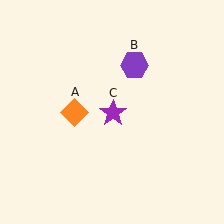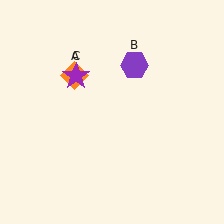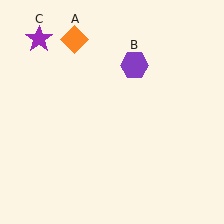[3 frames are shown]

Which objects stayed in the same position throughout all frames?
Purple hexagon (object B) remained stationary.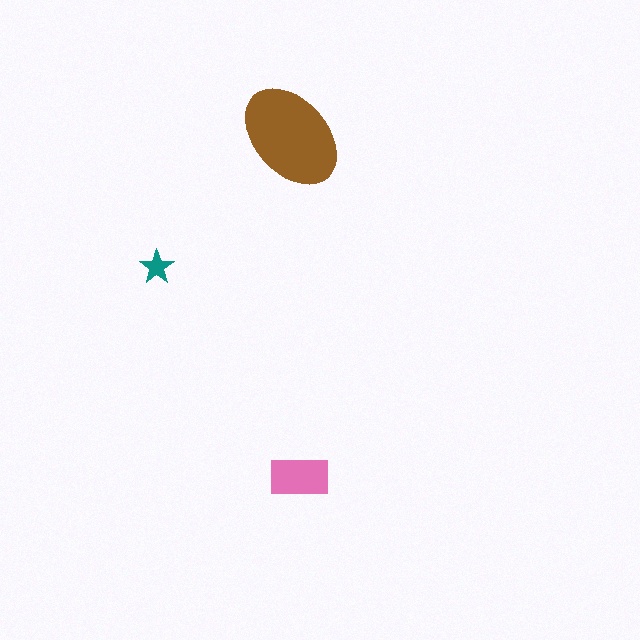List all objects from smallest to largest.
The teal star, the pink rectangle, the brown ellipse.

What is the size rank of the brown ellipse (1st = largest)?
1st.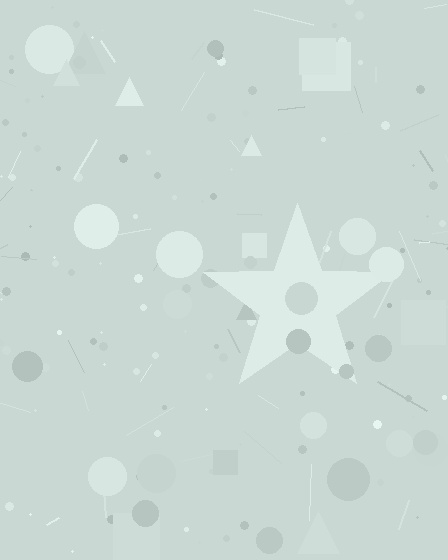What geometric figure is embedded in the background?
A star is embedded in the background.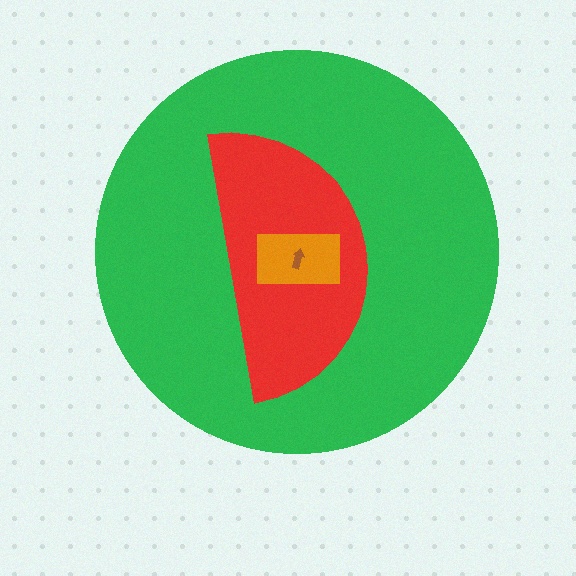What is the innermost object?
The brown arrow.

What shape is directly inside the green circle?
The red semicircle.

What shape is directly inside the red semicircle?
The orange rectangle.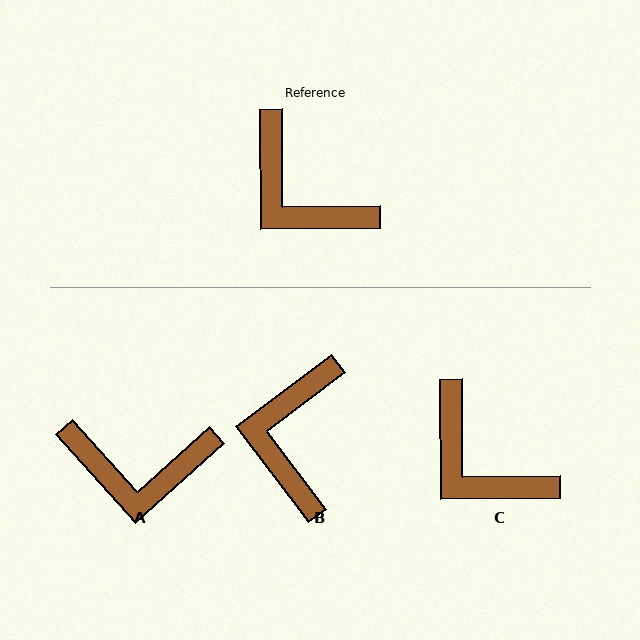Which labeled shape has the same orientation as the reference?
C.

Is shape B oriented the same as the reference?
No, it is off by about 53 degrees.